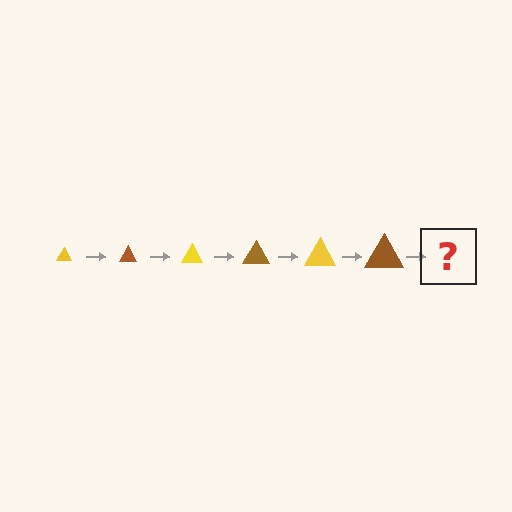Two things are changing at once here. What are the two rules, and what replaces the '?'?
The two rules are that the triangle grows larger each step and the color cycles through yellow and brown. The '?' should be a yellow triangle, larger than the previous one.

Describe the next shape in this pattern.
It should be a yellow triangle, larger than the previous one.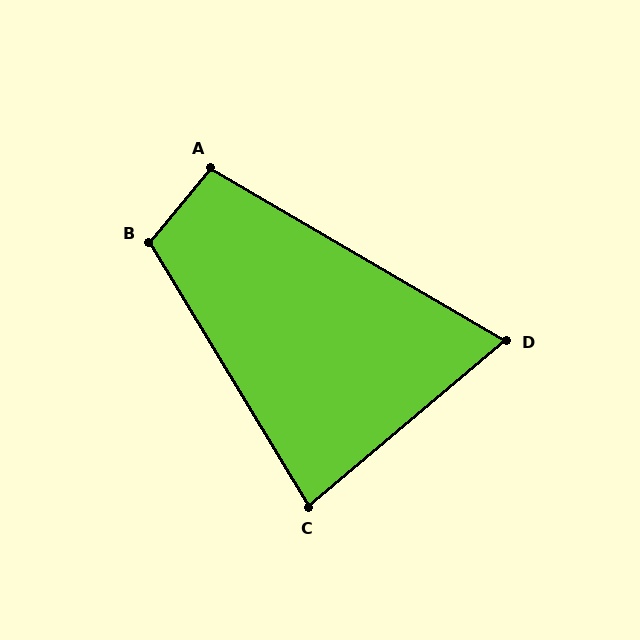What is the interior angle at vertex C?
Approximately 81 degrees (acute).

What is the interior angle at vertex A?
Approximately 99 degrees (obtuse).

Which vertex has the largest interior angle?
B, at approximately 110 degrees.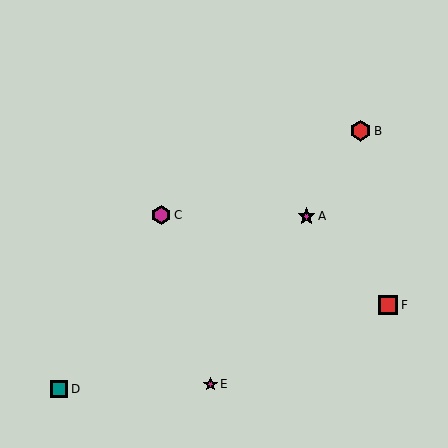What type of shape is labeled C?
Shape C is a magenta hexagon.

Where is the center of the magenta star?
The center of the magenta star is at (307, 216).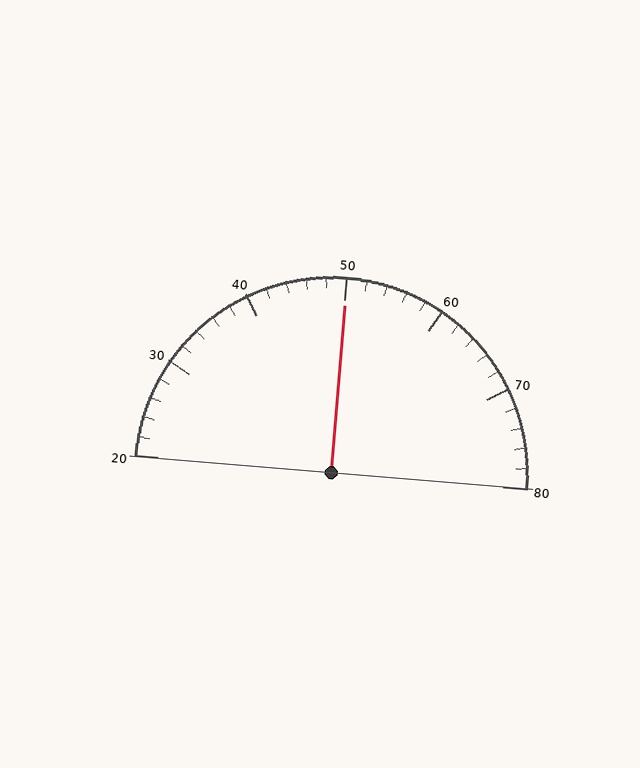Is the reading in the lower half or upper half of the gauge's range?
The reading is in the upper half of the range (20 to 80).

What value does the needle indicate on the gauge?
The needle indicates approximately 50.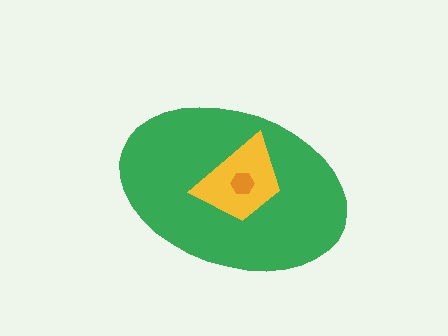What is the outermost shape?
The green ellipse.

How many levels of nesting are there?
3.